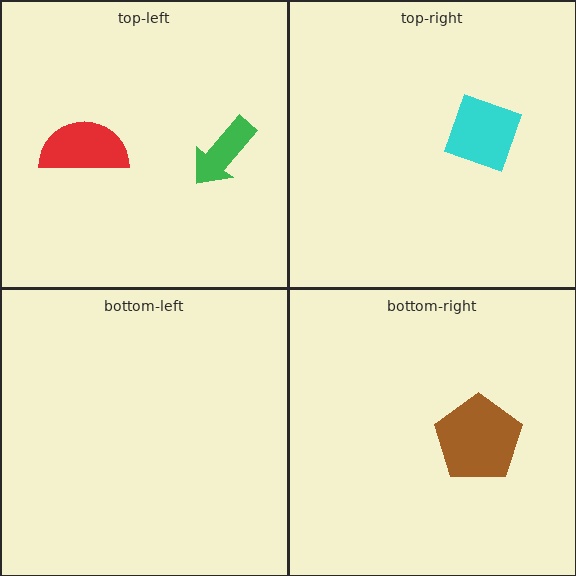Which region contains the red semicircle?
The top-left region.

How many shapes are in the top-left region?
2.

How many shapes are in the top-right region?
1.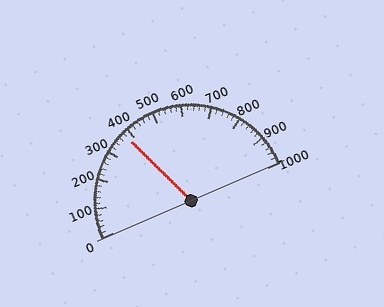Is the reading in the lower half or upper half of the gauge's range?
The reading is in the lower half of the range (0 to 1000).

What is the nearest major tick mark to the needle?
The nearest major tick mark is 400.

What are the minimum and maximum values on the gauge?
The gauge ranges from 0 to 1000.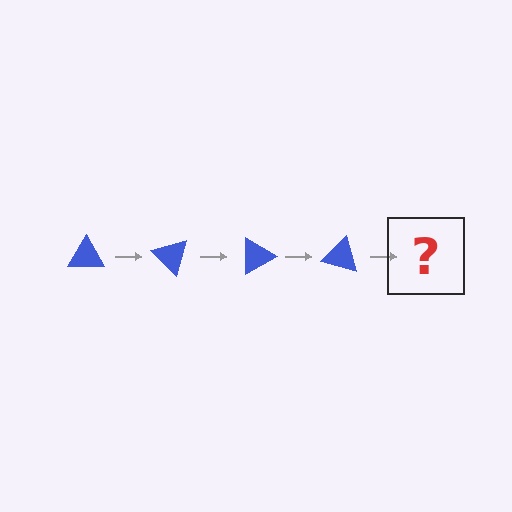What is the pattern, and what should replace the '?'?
The pattern is that the triangle rotates 45 degrees each step. The '?' should be a blue triangle rotated 180 degrees.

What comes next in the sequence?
The next element should be a blue triangle rotated 180 degrees.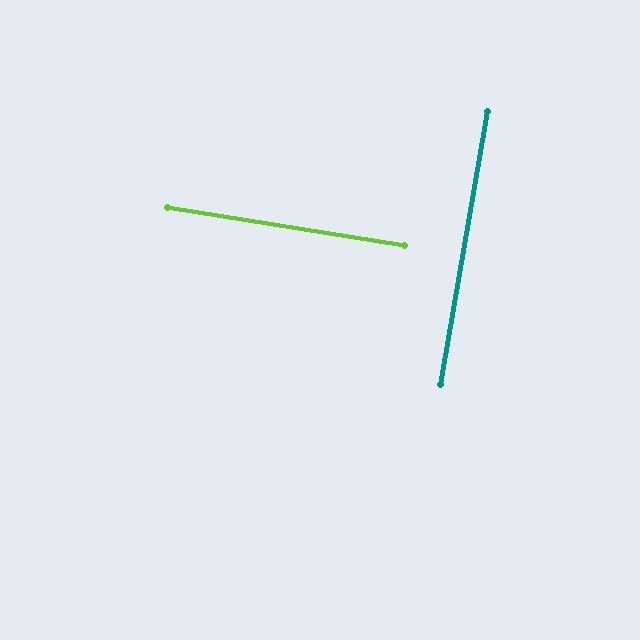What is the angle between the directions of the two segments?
Approximately 89 degrees.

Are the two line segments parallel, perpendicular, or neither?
Perpendicular — they meet at approximately 89°.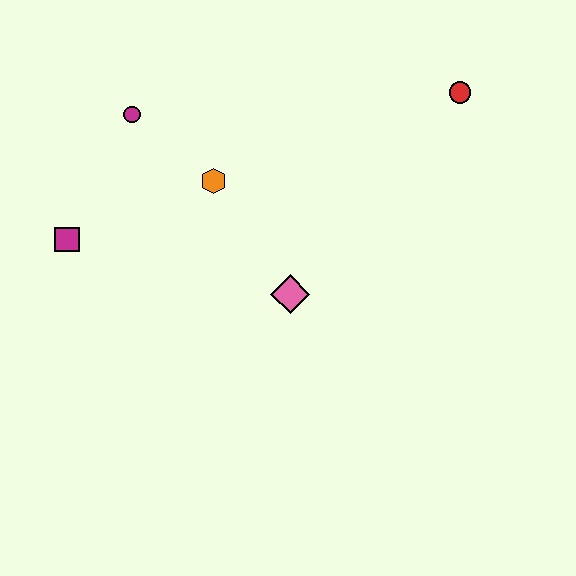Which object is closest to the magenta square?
The magenta circle is closest to the magenta square.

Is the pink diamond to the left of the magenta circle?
No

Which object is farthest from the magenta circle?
The red circle is farthest from the magenta circle.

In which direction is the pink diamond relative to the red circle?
The pink diamond is below the red circle.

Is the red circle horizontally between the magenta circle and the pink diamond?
No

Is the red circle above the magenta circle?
Yes